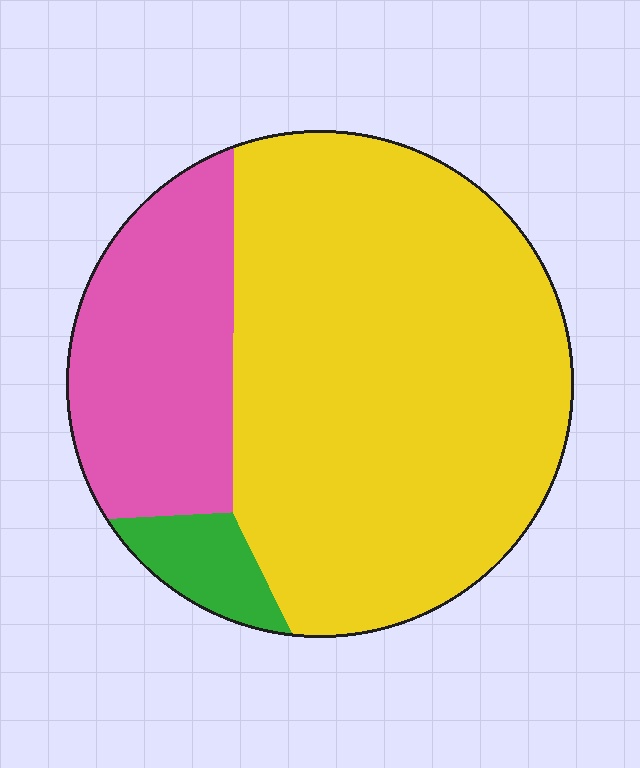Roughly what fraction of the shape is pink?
Pink takes up about one quarter (1/4) of the shape.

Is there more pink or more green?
Pink.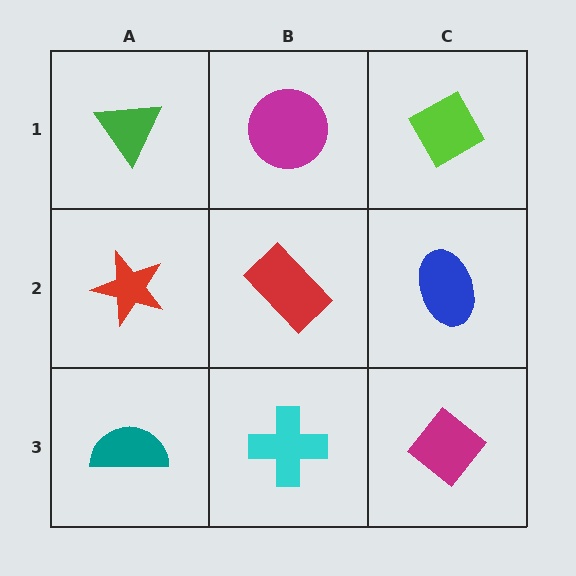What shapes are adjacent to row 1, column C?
A blue ellipse (row 2, column C), a magenta circle (row 1, column B).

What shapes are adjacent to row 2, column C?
A lime diamond (row 1, column C), a magenta diamond (row 3, column C), a red rectangle (row 2, column B).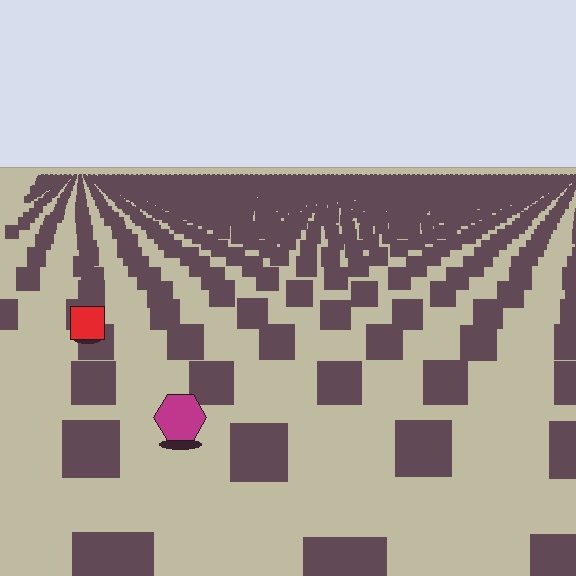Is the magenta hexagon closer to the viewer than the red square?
Yes. The magenta hexagon is closer — you can tell from the texture gradient: the ground texture is coarser near it.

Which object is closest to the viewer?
The magenta hexagon is closest. The texture marks near it are larger and more spread out.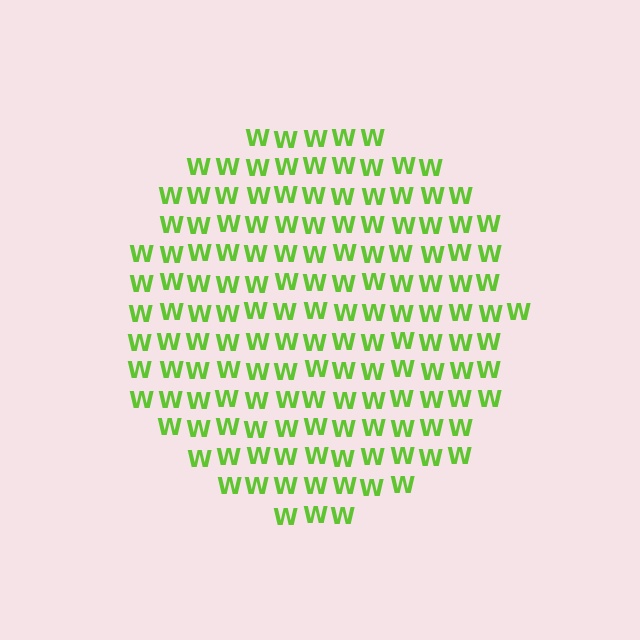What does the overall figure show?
The overall figure shows a circle.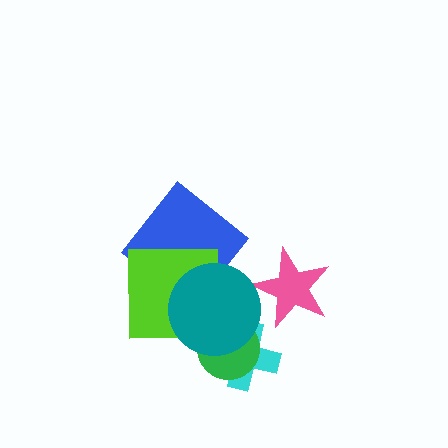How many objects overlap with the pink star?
0 objects overlap with the pink star.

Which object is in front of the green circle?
The teal circle is in front of the green circle.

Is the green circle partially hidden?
Yes, it is partially covered by another shape.